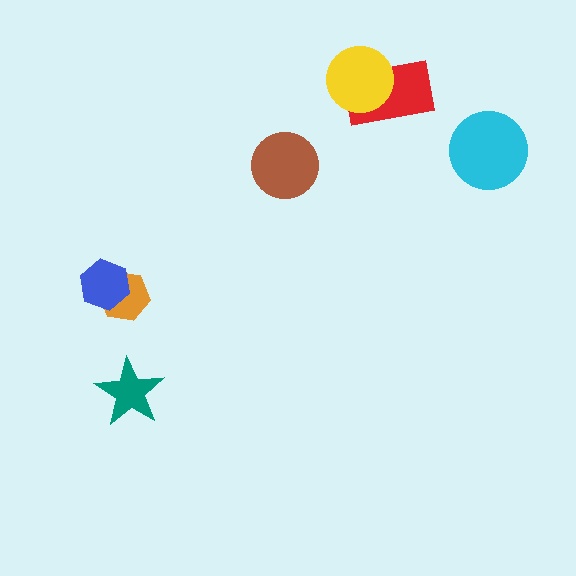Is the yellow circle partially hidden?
No, no other shape covers it.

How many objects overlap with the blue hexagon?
1 object overlaps with the blue hexagon.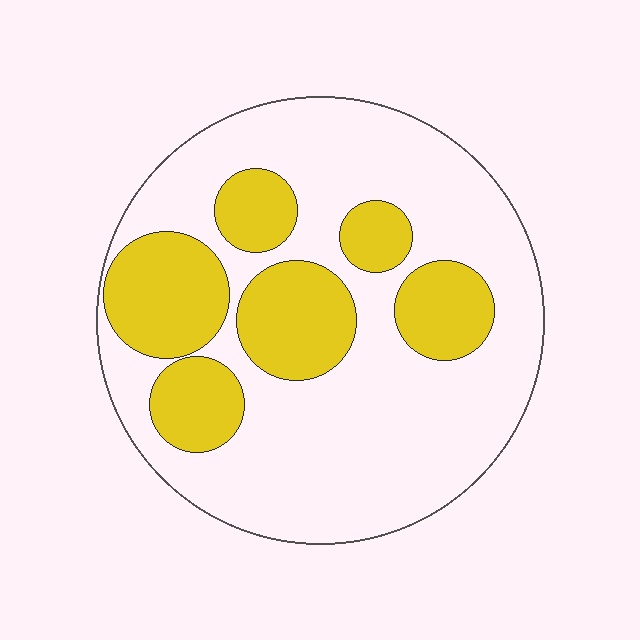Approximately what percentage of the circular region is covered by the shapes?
Approximately 30%.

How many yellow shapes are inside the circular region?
6.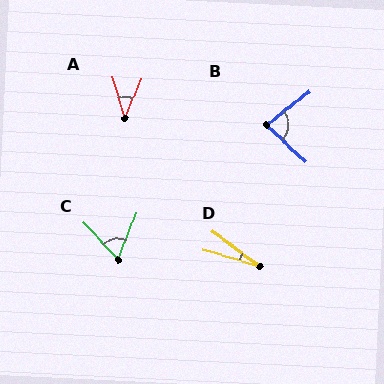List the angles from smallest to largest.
D (20°), A (40°), C (65°), B (82°).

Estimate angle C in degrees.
Approximately 65 degrees.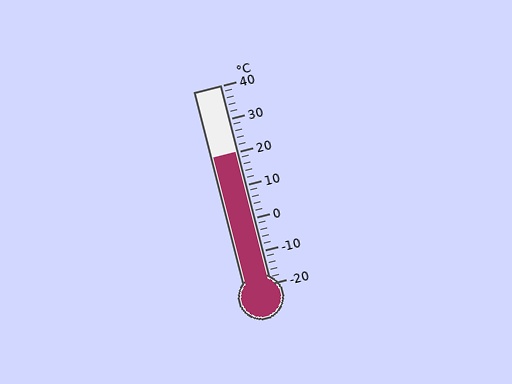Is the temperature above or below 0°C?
The temperature is above 0°C.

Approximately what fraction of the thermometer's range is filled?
The thermometer is filled to approximately 65% of its range.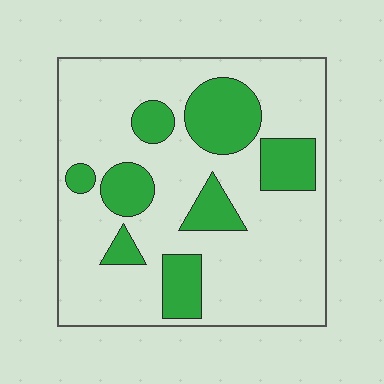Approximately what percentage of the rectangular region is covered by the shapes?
Approximately 25%.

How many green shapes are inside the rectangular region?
8.